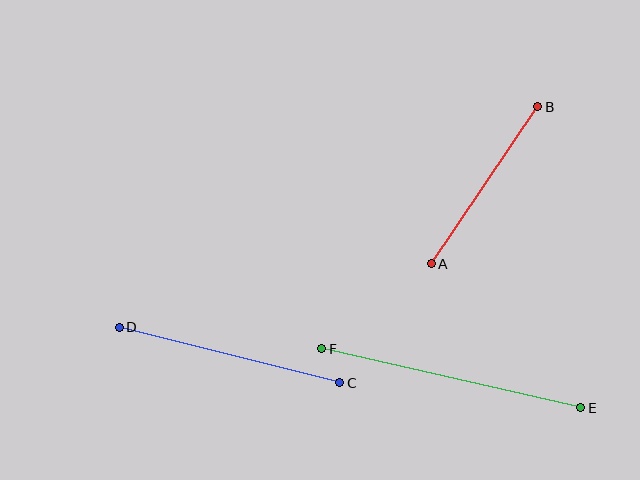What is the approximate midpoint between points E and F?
The midpoint is at approximately (451, 378) pixels.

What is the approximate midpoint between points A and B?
The midpoint is at approximately (485, 185) pixels.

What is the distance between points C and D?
The distance is approximately 227 pixels.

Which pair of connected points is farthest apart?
Points E and F are farthest apart.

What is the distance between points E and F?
The distance is approximately 266 pixels.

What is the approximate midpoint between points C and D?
The midpoint is at approximately (229, 355) pixels.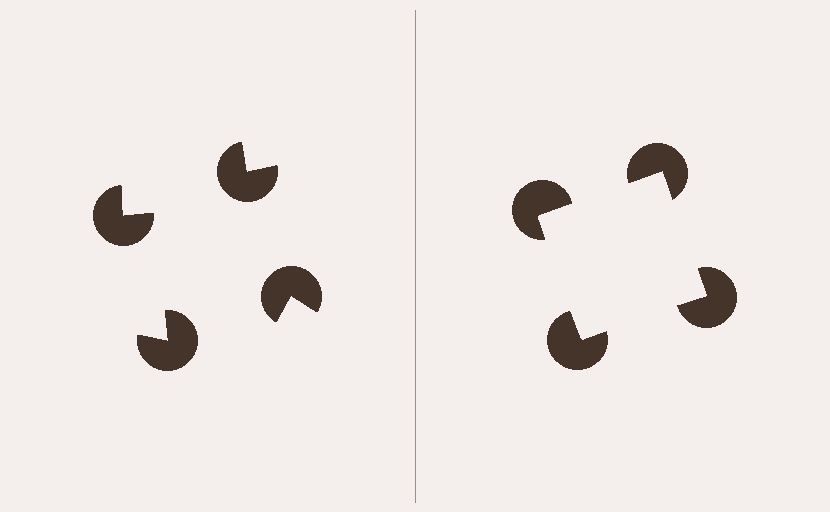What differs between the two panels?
The pac-man discs are positioned identically on both sides; only the wedge orientations differ. On the right they align to a square; on the left they are misaligned.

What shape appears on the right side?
An illusory square.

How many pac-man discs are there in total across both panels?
8 — 4 on each side.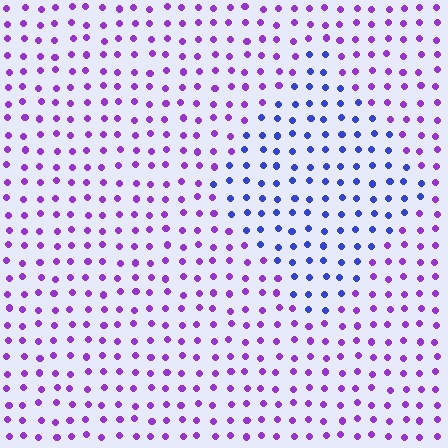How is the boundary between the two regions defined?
The boundary is defined purely by a slight shift in hue (about 47 degrees). Spacing, size, and orientation are identical on both sides.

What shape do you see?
I see a diamond.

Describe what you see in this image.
The image is filled with small purple elements in a uniform arrangement. A diamond-shaped region is visible where the elements are tinted to a slightly different hue, forming a subtle color boundary.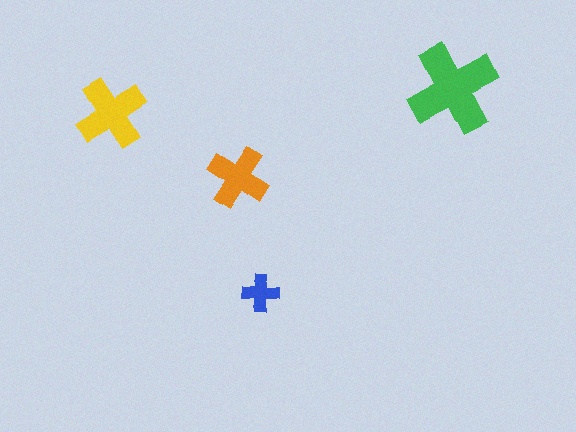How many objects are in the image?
There are 4 objects in the image.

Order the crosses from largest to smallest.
the green one, the yellow one, the orange one, the blue one.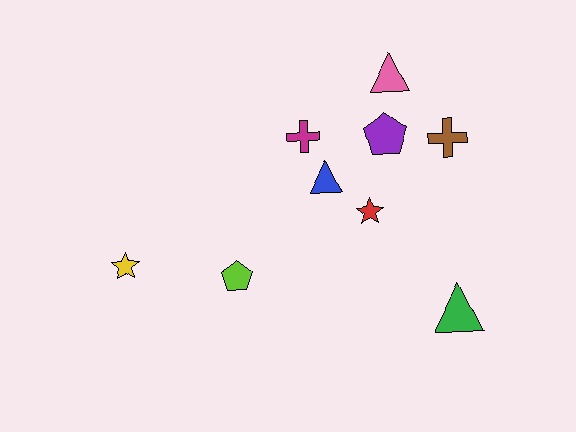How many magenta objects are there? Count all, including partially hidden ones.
There is 1 magenta object.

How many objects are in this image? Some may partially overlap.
There are 9 objects.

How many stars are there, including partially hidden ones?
There are 2 stars.